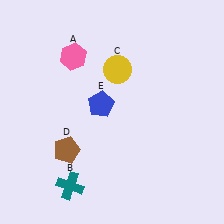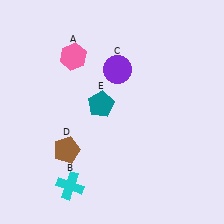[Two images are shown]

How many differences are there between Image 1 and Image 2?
There are 3 differences between the two images.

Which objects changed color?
B changed from teal to cyan. C changed from yellow to purple. E changed from blue to teal.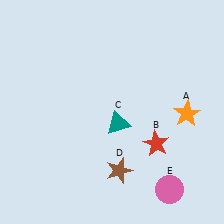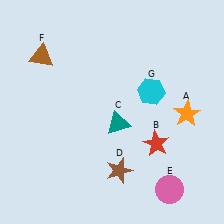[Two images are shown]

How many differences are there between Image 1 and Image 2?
There are 2 differences between the two images.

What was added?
A brown triangle (F), a cyan hexagon (G) were added in Image 2.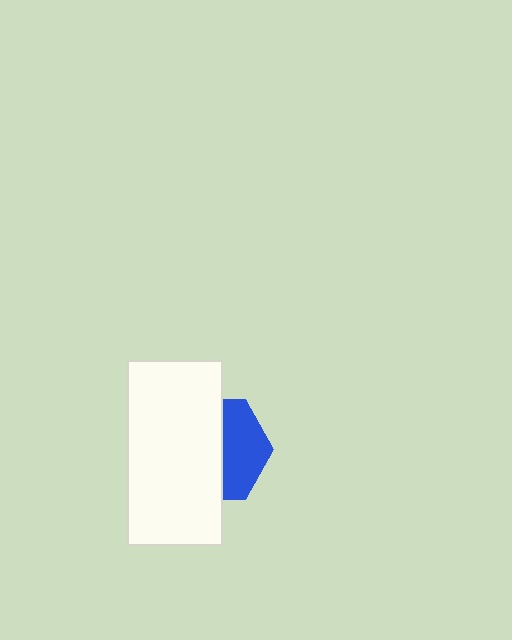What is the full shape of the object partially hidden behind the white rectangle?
The partially hidden object is a blue hexagon.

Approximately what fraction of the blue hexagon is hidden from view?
Roughly 58% of the blue hexagon is hidden behind the white rectangle.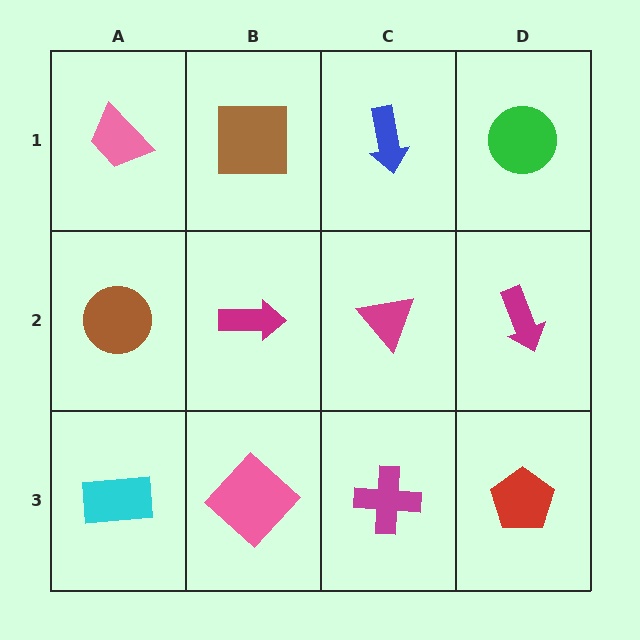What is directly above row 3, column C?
A magenta triangle.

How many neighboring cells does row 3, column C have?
3.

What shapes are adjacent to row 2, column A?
A pink trapezoid (row 1, column A), a cyan rectangle (row 3, column A), a magenta arrow (row 2, column B).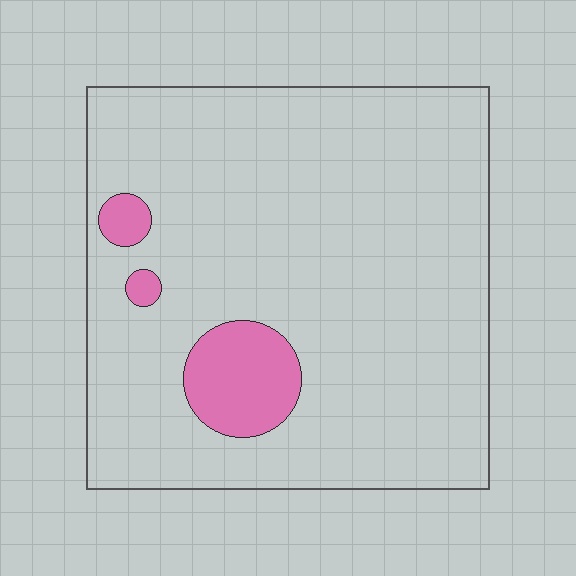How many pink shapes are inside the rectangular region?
3.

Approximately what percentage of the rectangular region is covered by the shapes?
Approximately 10%.